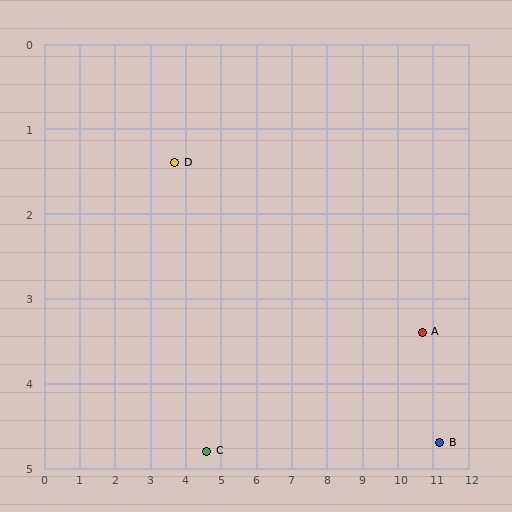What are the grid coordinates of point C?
Point C is at approximately (4.6, 4.8).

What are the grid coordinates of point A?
Point A is at approximately (10.7, 3.4).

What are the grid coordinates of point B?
Point B is at approximately (11.2, 4.7).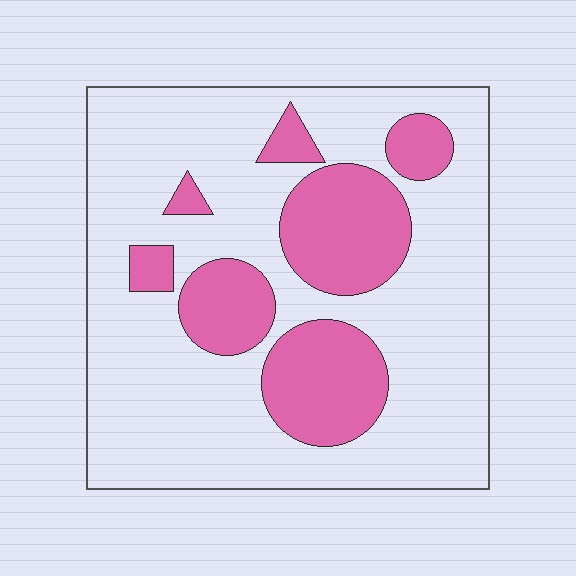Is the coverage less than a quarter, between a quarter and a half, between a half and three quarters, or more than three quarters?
Between a quarter and a half.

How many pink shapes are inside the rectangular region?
7.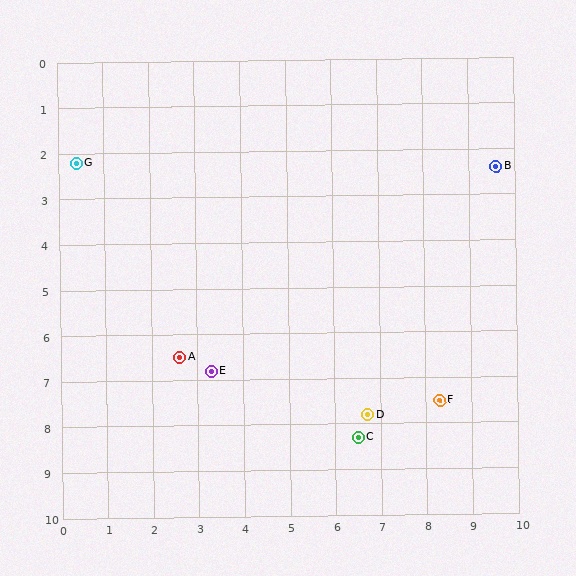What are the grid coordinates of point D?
Point D is at approximately (6.7, 7.8).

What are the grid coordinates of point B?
Point B is at approximately (9.6, 2.4).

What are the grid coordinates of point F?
Point F is at approximately (8.3, 7.5).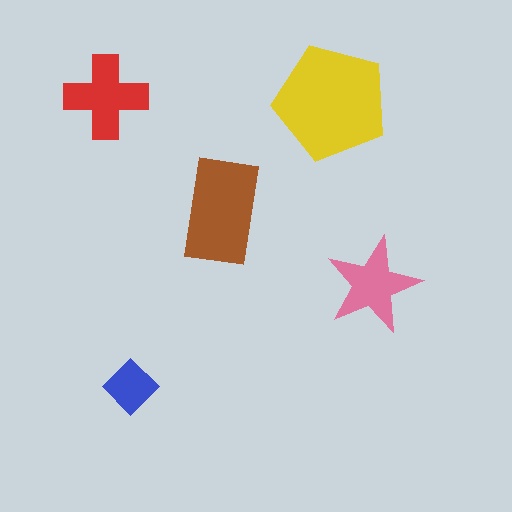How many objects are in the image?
There are 5 objects in the image.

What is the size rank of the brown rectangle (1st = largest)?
2nd.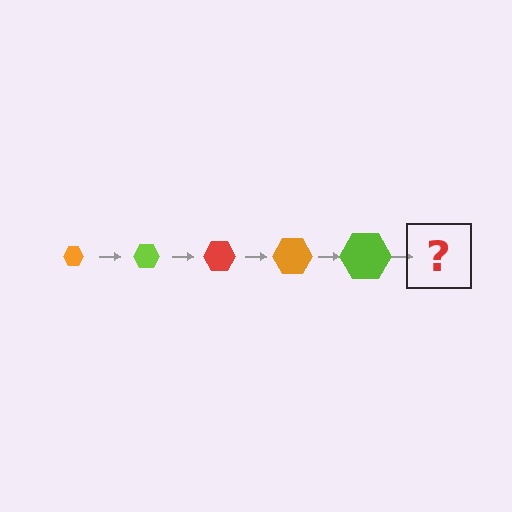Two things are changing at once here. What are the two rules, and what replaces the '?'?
The two rules are that the hexagon grows larger each step and the color cycles through orange, lime, and red. The '?' should be a red hexagon, larger than the previous one.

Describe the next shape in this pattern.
It should be a red hexagon, larger than the previous one.